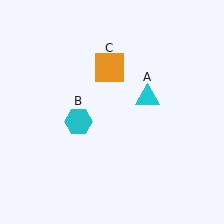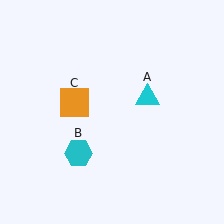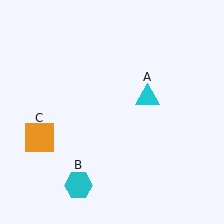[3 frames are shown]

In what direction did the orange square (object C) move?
The orange square (object C) moved down and to the left.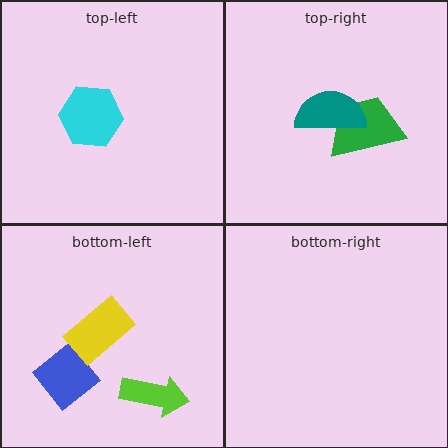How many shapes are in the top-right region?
2.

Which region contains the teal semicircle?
The top-right region.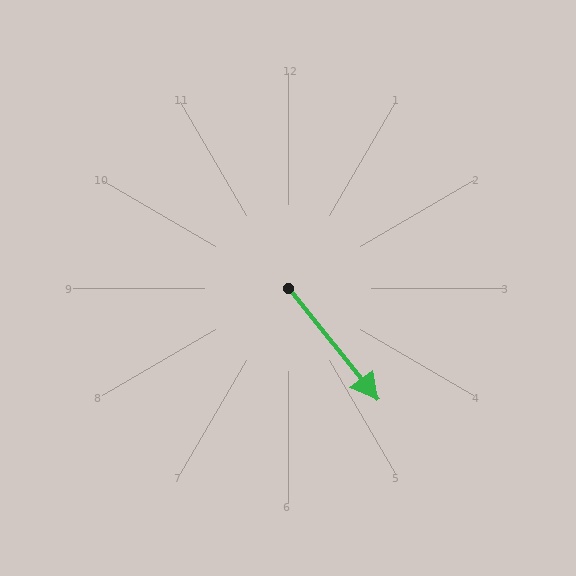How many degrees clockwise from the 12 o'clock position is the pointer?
Approximately 141 degrees.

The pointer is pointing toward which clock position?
Roughly 5 o'clock.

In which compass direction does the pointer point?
Southeast.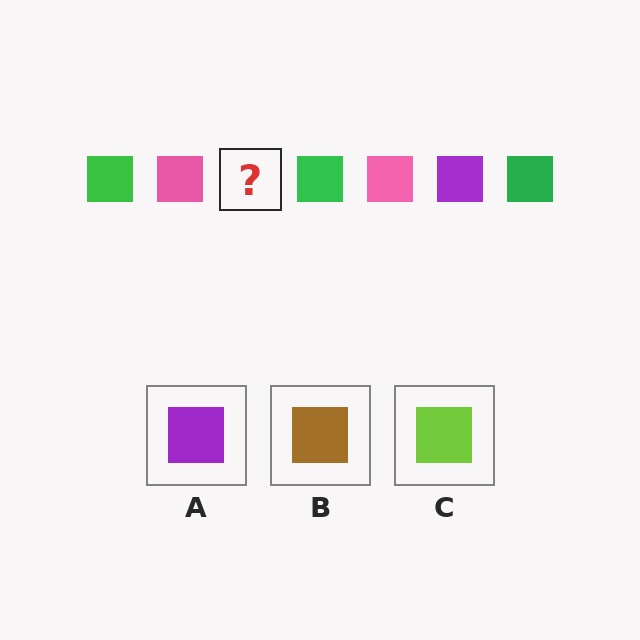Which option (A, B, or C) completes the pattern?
A.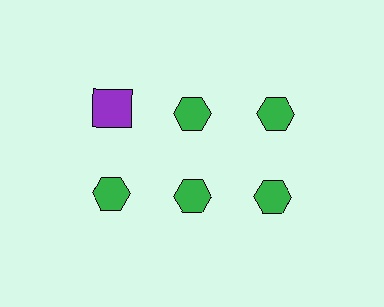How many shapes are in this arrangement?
There are 6 shapes arranged in a grid pattern.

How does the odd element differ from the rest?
It differs in both color (purple instead of green) and shape (square instead of hexagon).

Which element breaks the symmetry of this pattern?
The purple square in the top row, leftmost column breaks the symmetry. All other shapes are green hexagons.